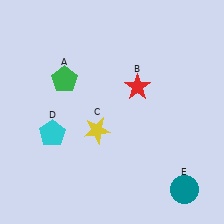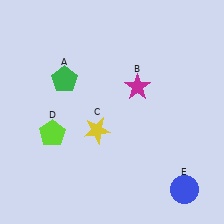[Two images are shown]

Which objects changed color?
B changed from red to magenta. D changed from cyan to lime. E changed from teal to blue.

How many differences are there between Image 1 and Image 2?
There are 3 differences between the two images.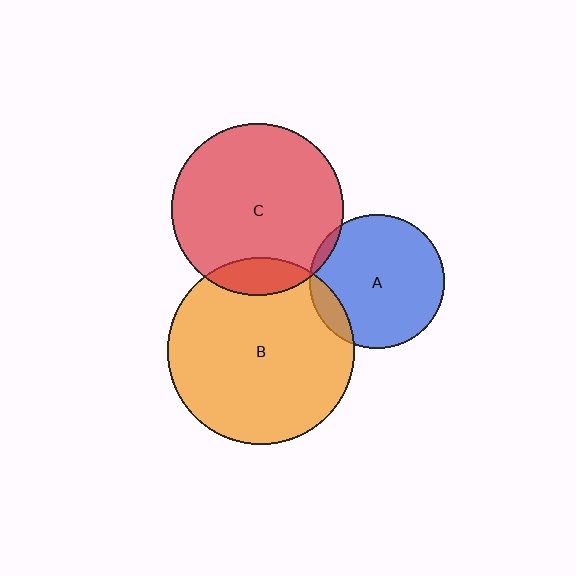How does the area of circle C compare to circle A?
Approximately 1.6 times.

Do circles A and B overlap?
Yes.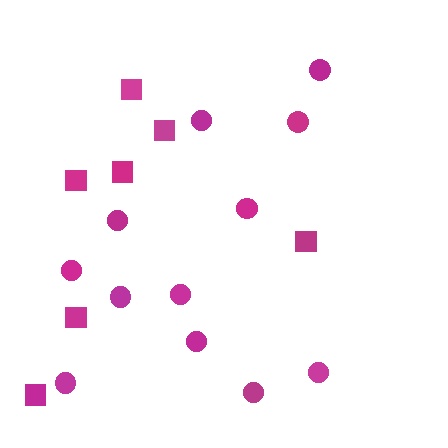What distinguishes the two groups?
There are 2 groups: one group of circles (12) and one group of squares (7).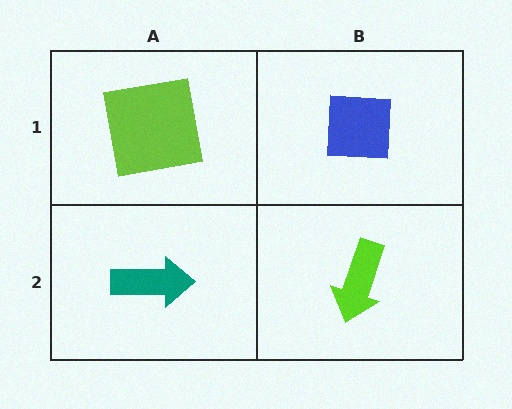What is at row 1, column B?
A blue square.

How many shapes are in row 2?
2 shapes.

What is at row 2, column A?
A teal arrow.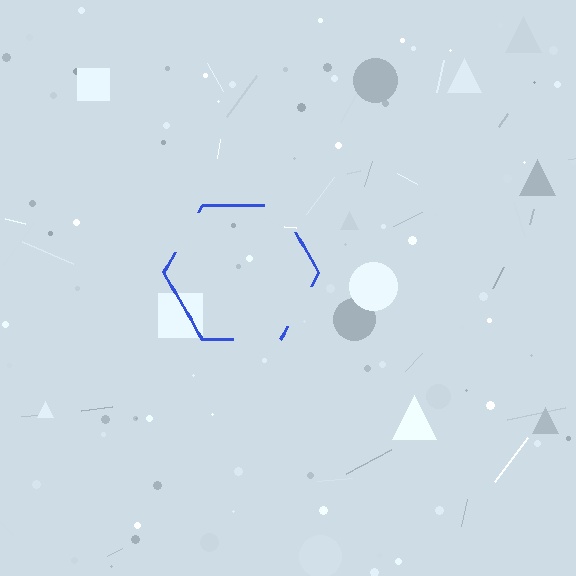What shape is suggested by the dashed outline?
The dashed outline suggests a hexagon.